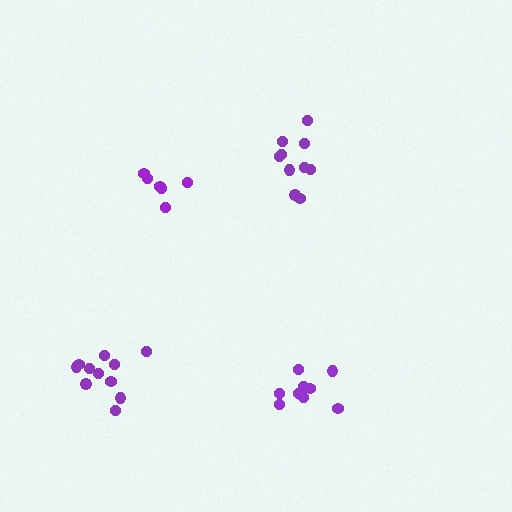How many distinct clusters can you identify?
There are 4 distinct clusters.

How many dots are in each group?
Group 1: 6 dots, Group 2: 11 dots, Group 3: 9 dots, Group 4: 10 dots (36 total).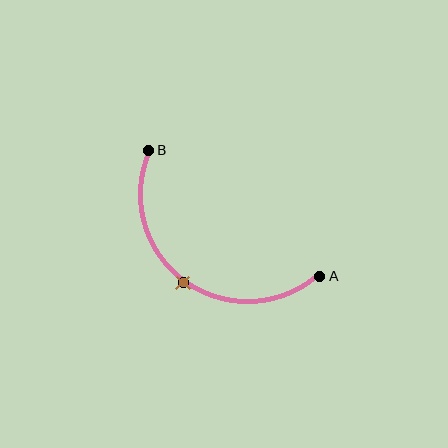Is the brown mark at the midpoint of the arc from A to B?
Yes. The brown mark lies on the arc at equal arc-length from both A and B — it is the arc midpoint.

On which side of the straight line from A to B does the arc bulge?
The arc bulges below and to the left of the straight line connecting A and B.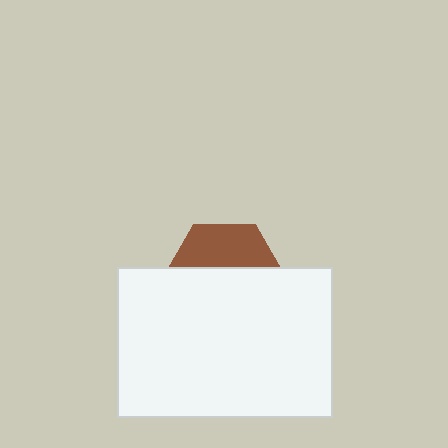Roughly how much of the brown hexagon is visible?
A small part of it is visible (roughly 38%).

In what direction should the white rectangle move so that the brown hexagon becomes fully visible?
The white rectangle should move down. That is the shortest direction to clear the overlap and leave the brown hexagon fully visible.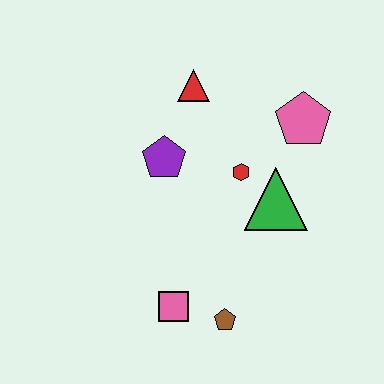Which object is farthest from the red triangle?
The brown pentagon is farthest from the red triangle.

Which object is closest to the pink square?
The brown pentagon is closest to the pink square.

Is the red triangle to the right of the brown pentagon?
No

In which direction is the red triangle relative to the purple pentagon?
The red triangle is above the purple pentagon.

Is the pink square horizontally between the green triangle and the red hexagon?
No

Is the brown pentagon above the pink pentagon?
No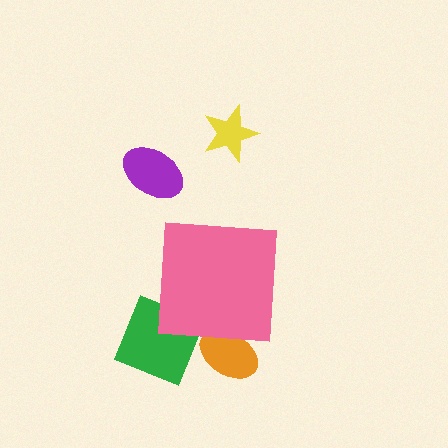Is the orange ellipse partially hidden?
Yes, the orange ellipse is partially hidden behind the pink square.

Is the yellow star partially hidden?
No, the yellow star is fully visible.